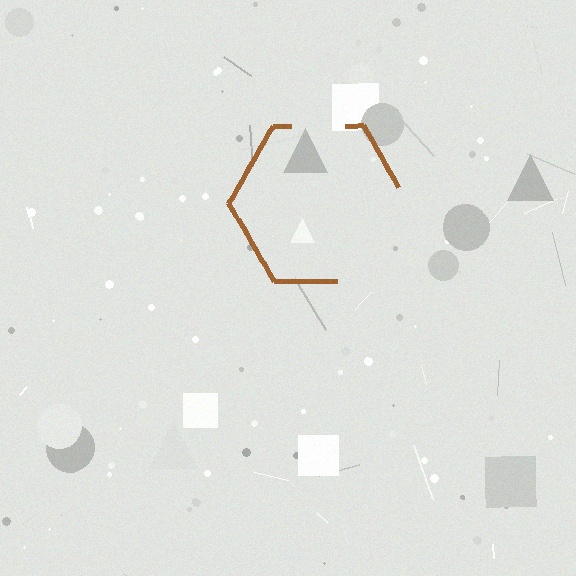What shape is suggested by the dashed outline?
The dashed outline suggests a hexagon.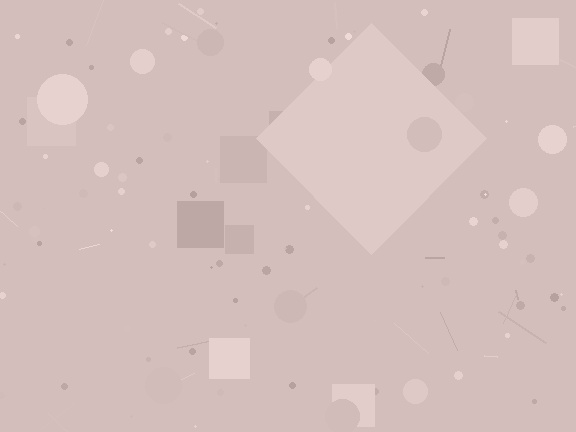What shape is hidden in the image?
A diamond is hidden in the image.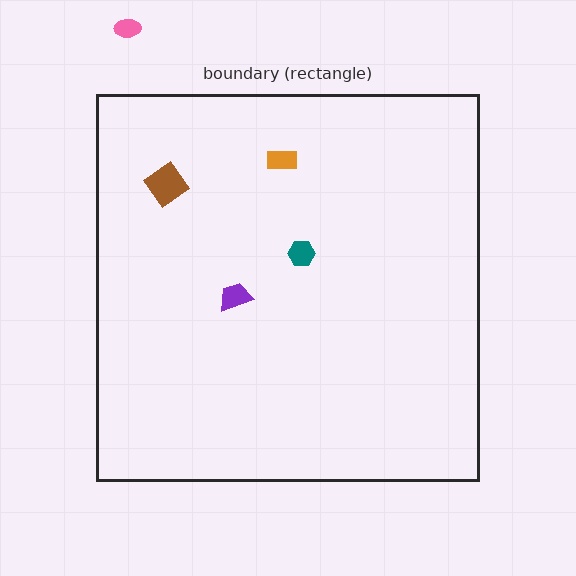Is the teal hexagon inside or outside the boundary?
Inside.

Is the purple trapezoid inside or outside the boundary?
Inside.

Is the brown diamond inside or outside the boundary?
Inside.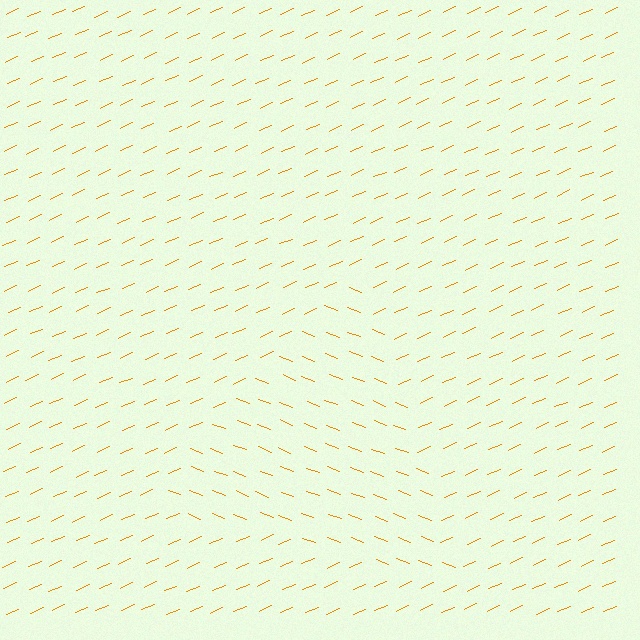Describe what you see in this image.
The image is filled with small orange line segments. A triangle region in the image has lines oriented differently from the surrounding lines, creating a visible texture boundary.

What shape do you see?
I see a triangle.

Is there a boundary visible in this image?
Yes, there is a texture boundary formed by a change in line orientation.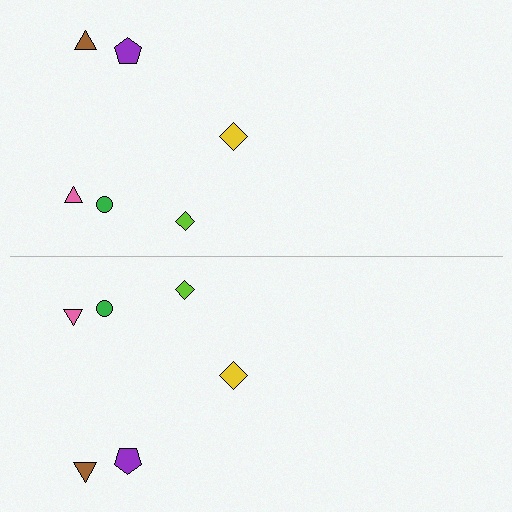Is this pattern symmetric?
Yes, this pattern has bilateral (reflection) symmetry.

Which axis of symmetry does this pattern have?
The pattern has a horizontal axis of symmetry running through the center of the image.